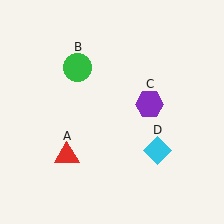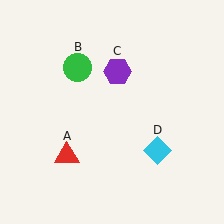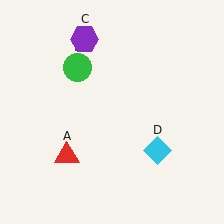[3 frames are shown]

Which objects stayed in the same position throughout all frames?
Red triangle (object A) and green circle (object B) and cyan diamond (object D) remained stationary.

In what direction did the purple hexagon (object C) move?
The purple hexagon (object C) moved up and to the left.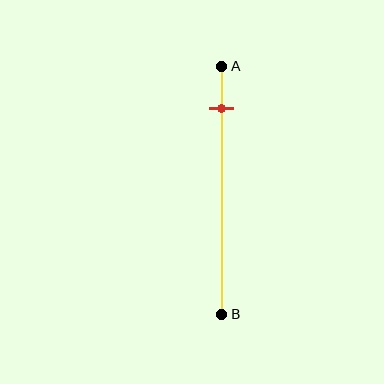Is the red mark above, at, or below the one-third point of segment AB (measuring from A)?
The red mark is above the one-third point of segment AB.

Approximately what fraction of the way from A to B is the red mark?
The red mark is approximately 15% of the way from A to B.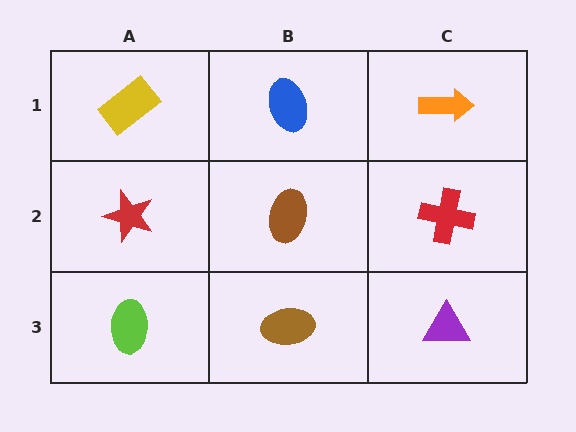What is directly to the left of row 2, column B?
A red star.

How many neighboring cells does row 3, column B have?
3.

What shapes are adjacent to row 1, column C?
A red cross (row 2, column C), a blue ellipse (row 1, column B).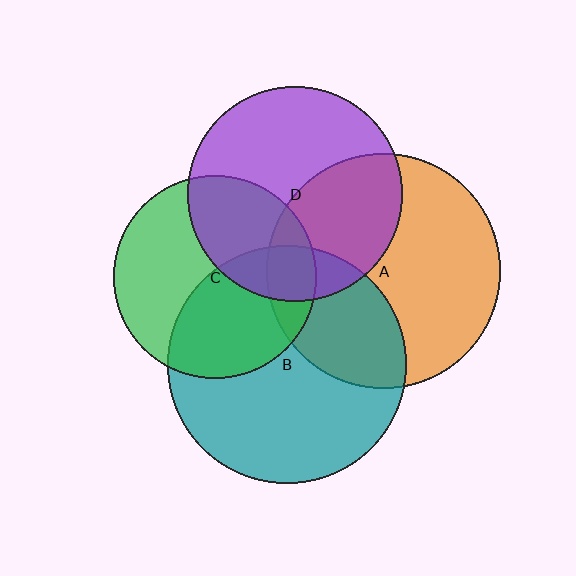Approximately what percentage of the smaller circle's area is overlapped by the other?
Approximately 40%.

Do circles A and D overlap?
Yes.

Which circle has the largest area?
Circle B (teal).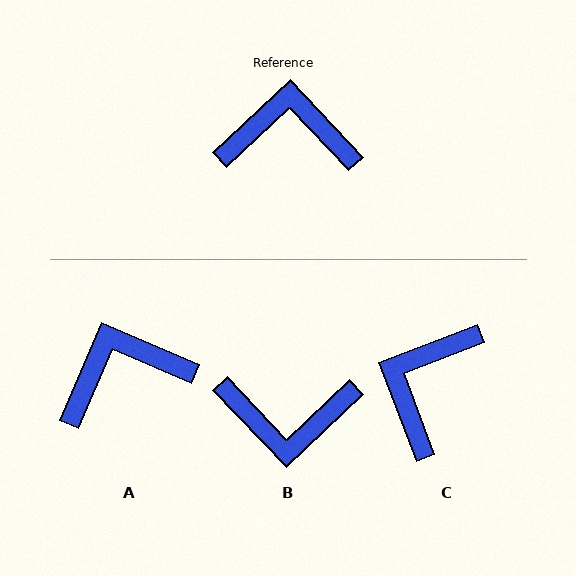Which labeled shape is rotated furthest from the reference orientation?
B, about 180 degrees away.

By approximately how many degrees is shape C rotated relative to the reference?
Approximately 68 degrees counter-clockwise.